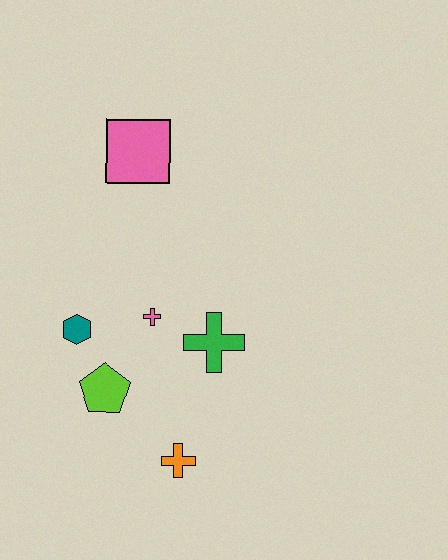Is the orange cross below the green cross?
Yes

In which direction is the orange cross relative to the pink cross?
The orange cross is below the pink cross.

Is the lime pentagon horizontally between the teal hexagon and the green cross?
Yes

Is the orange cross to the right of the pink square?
Yes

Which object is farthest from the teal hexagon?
The pink square is farthest from the teal hexagon.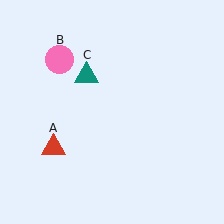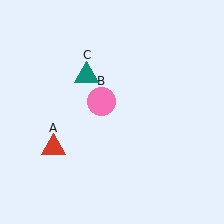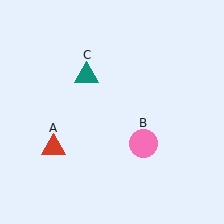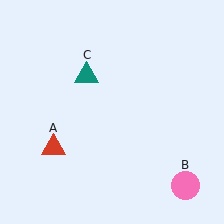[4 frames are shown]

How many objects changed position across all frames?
1 object changed position: pink circle (object B).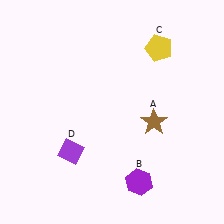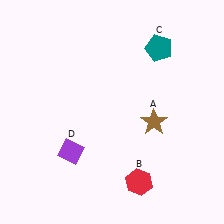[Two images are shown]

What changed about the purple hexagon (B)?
In Image 1, B is purple. In Image 2, it changed to red.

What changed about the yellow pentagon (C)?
In Image 1, C is yellow. In Image 2, it changed to teal.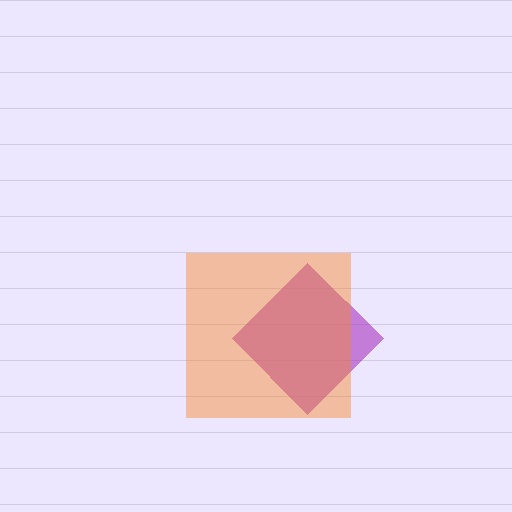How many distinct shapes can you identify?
There are 2 distinct shapes: a purple diamond, an orange square.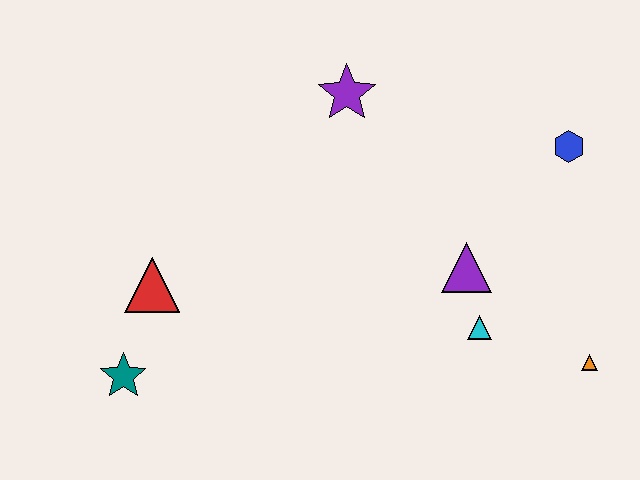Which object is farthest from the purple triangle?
The teal star is farthest from the purple triangle.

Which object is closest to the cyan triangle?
The purple triangle is closest to the cyan triangle.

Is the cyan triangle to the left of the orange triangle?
Yes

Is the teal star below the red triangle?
Yes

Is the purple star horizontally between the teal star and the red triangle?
No